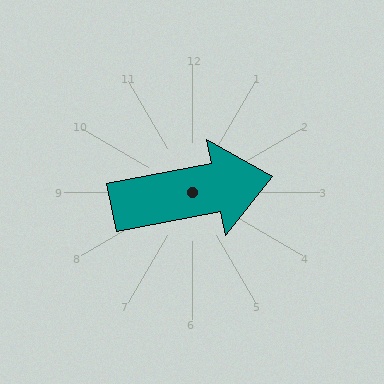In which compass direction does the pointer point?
East.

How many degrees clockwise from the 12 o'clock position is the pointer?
Approximately 79 degrees.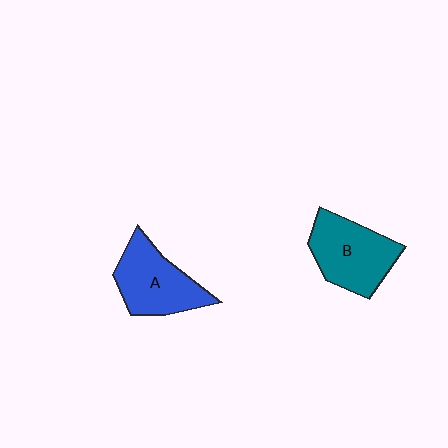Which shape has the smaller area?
Shape A (blue).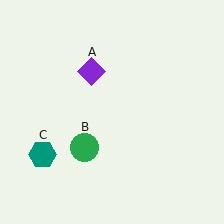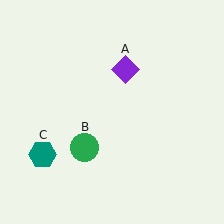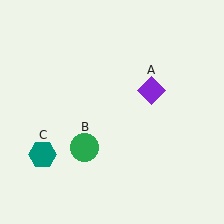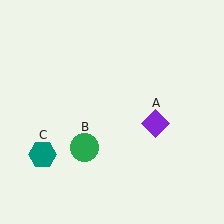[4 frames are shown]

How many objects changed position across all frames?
1 object changed position: purple diamond (object A).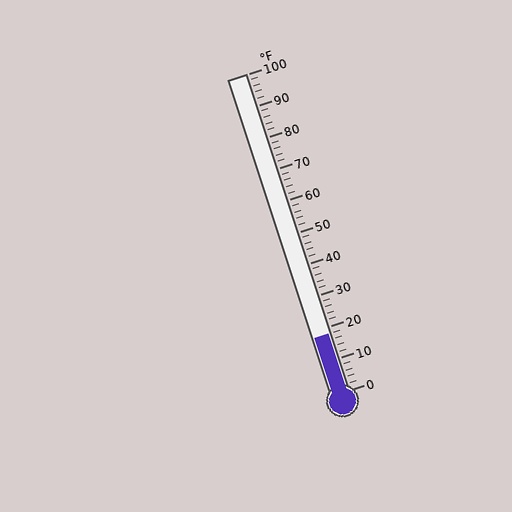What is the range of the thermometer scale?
The thermometer scale ranges from 0°F to 100°F.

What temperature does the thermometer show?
The thermometer shows approximately 18°F.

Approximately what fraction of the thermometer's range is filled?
The thermometer is filled to approximately 20% of its range.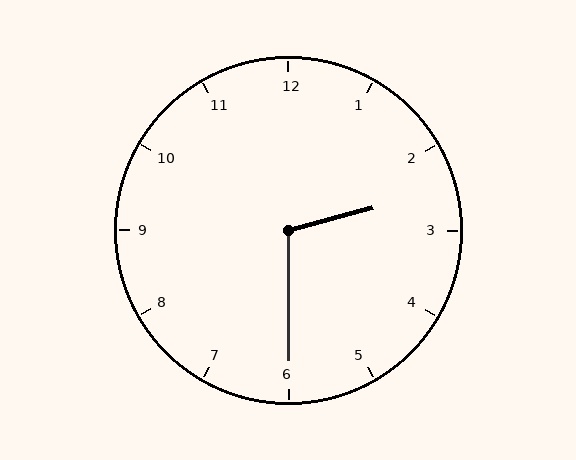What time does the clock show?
2:30.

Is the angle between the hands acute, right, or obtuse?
It is obtuse.